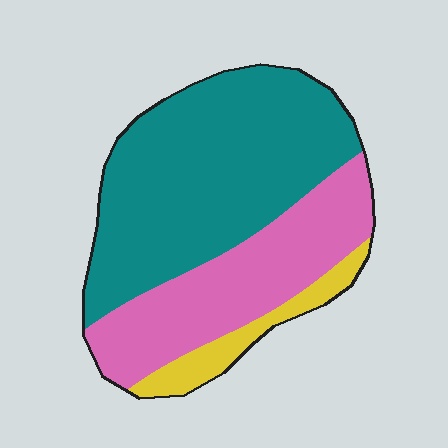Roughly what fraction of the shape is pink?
Pink covers 33% of the shape.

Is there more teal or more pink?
Teal.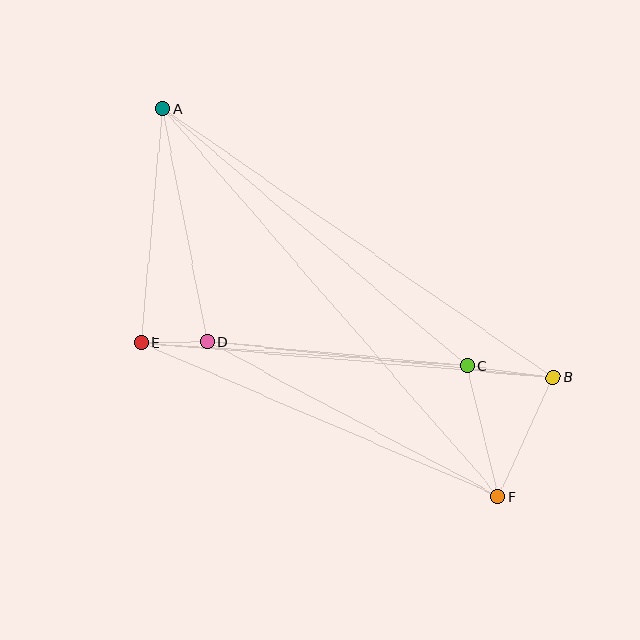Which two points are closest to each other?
Points D and E are closest to each other.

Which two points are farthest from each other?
Points A and F are farthest from each other.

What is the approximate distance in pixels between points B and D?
The distance between B and D is approximately 349 pixels.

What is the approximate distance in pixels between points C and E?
The distance between C and E is approximately 326 pixels.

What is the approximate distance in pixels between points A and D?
The distance between A and D is approximately 237 pixels.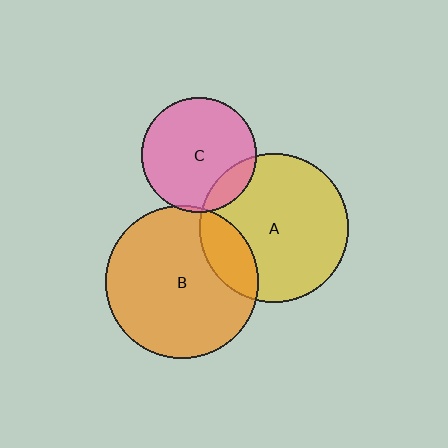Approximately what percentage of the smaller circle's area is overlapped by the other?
Approximately 20%.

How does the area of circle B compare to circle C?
Approximately 1.8 times.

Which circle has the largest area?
Circle B (orange).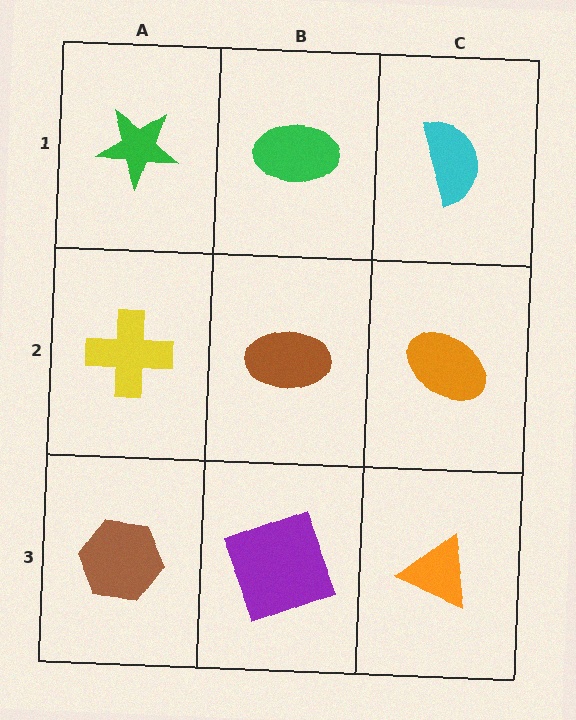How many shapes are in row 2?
3 shapes.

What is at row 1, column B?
A green ellipse.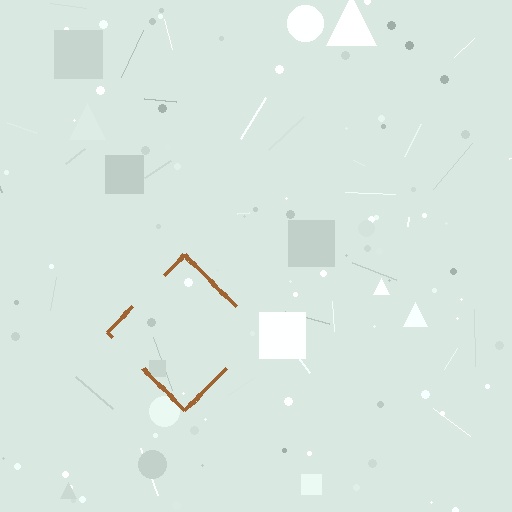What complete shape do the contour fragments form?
The contour fragments form a diamond.